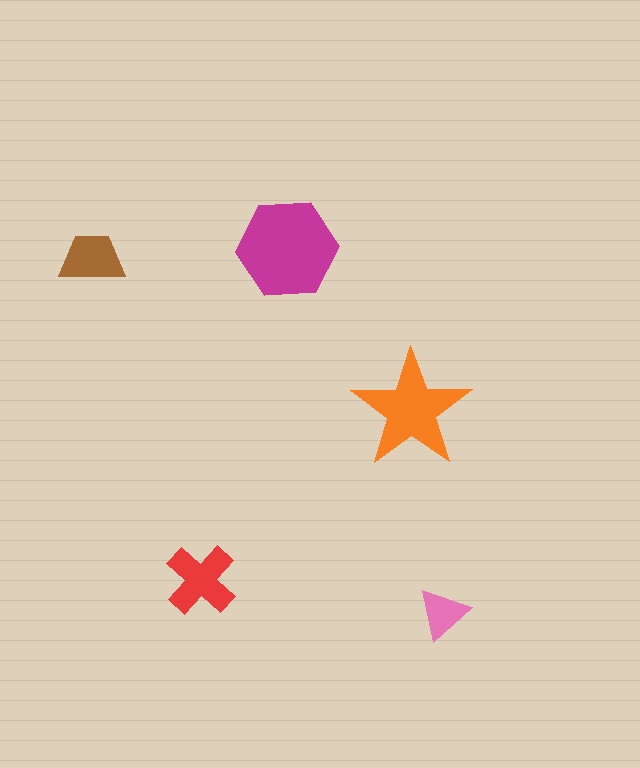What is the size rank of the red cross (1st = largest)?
3rd.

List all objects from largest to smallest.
The magenta hexagon, the orange star, the red cross, the brown trapezoid, the pink triangle.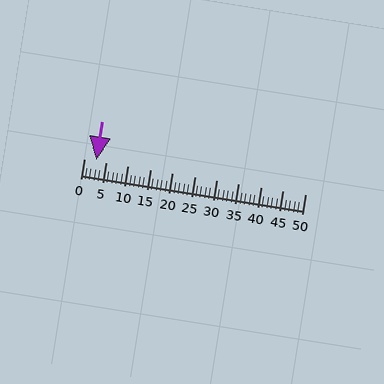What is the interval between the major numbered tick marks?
The major tick marks are spaced 5 units apart.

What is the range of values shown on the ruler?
The ruler shows values from 0 to 50.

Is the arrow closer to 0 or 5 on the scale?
The arrow is closer to 5.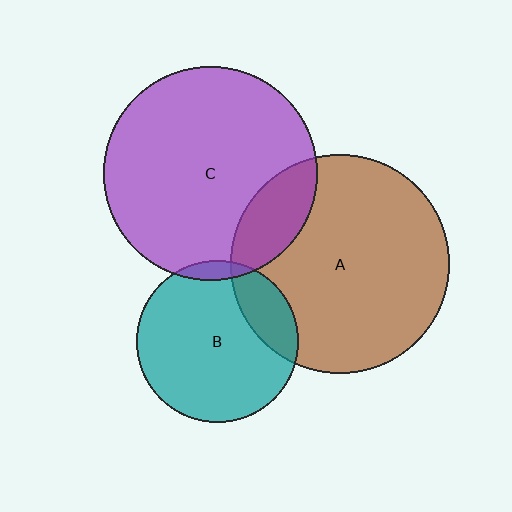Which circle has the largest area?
Circle A (brown).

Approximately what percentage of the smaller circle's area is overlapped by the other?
Approximately 5%.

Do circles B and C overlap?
Yes.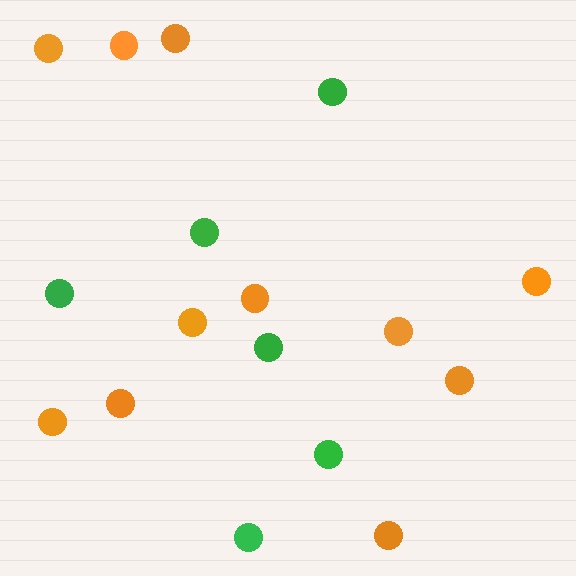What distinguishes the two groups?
There are 2 groups: one group of green circles (6) and one group of orange circles (11).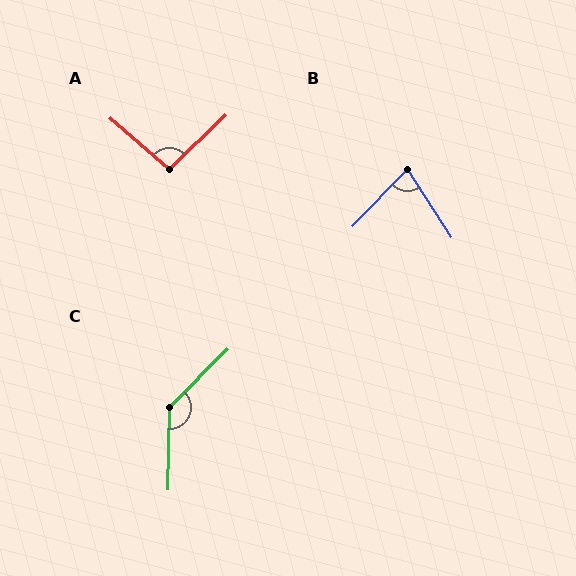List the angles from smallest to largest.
B (77°), A (95°), C (136°).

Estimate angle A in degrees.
Approximately 95 degrees.